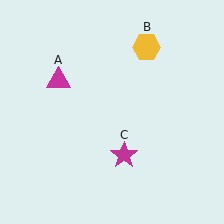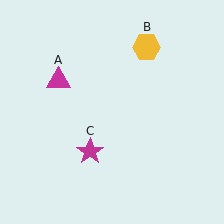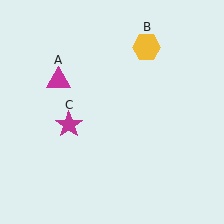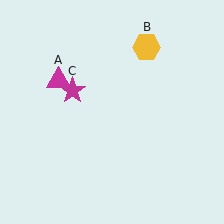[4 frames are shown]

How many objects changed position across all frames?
1 object changed position: magenta star (object C).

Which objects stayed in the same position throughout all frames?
Magenta triangle (object A) and yellow hexagon (object B) remained stationary.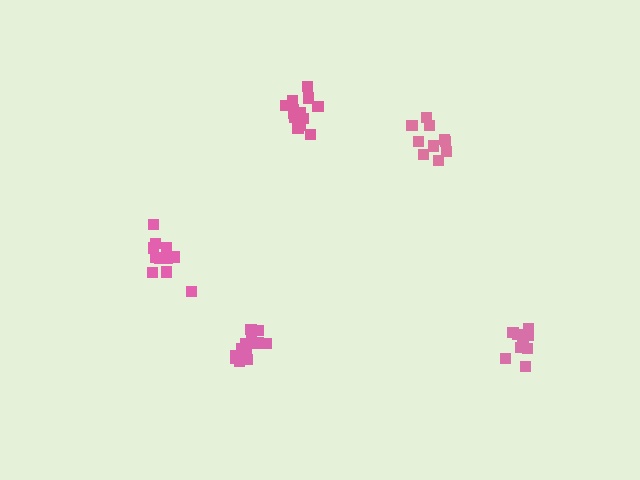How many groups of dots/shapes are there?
There are 5 groups.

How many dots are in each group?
Group 1: 13 dots, Group 2: 10 dots, Group 3: 13 dots, Group 4: 10 dots, Group 5: 11 dots (57 total).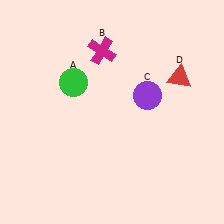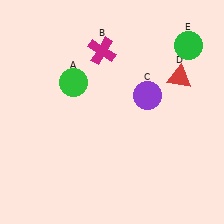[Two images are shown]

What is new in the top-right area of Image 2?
A green circle (E) was added in the top-right area of Image 2.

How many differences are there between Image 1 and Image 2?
There is 1 difference between the two images.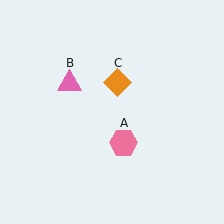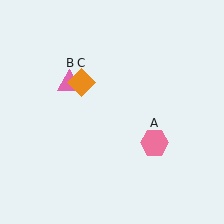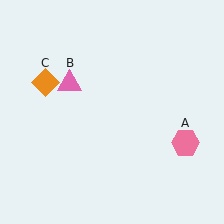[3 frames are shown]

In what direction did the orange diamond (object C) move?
The orange diamond (object C) moved left.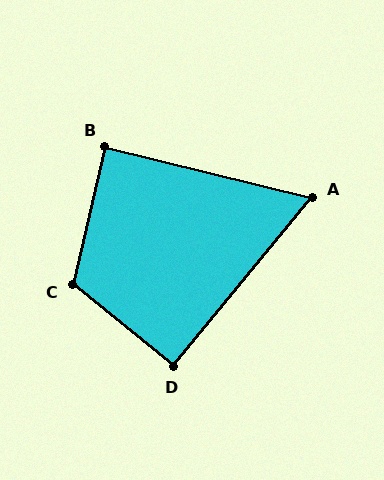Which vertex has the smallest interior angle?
A, at approximately 64 degrees.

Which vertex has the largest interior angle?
C, at approximately 116 degrees.